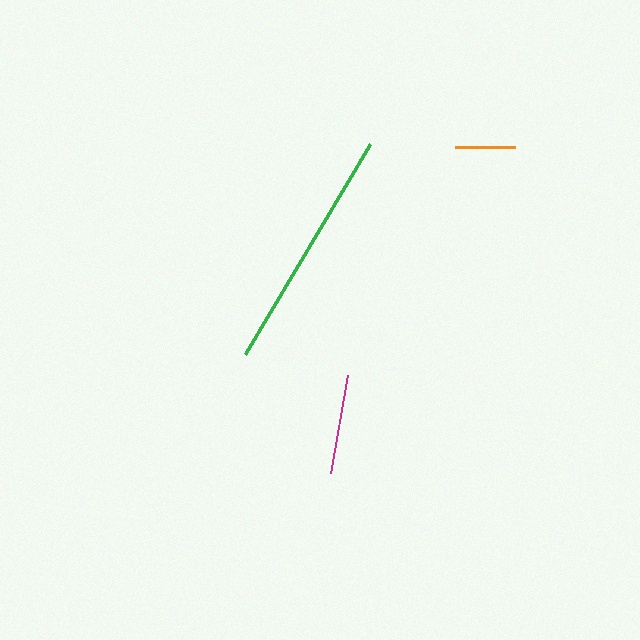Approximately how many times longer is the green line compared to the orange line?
The green line is approximately 4.0 times the length of the orange line.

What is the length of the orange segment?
The orange segment is approximately 61 pixels long.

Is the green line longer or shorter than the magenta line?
The green line is longer than the magenta line.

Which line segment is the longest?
The green line is the longest at approximately 244 pixels.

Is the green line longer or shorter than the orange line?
The green line is longer than the orange line.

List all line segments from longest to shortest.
From longest to shortest: green, magenta, orange.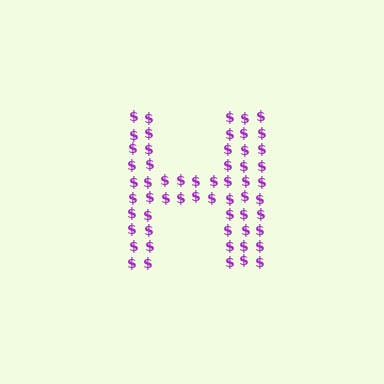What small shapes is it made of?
It is made of small dollar signs.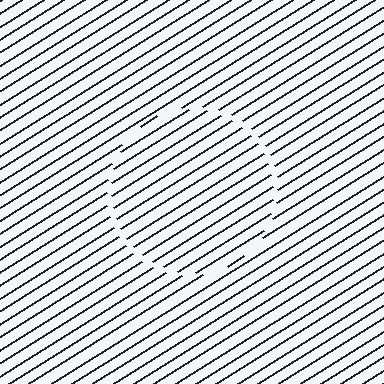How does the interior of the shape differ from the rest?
The interior of the shape contains the same grating, shifted by half a period — the contour is defined by the phase discontinuity where line-ends from the inner and outer gratings abut.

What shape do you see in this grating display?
An illusory circle. The interior of the shape contains the same grating, shifted by half a period — the contour is defined by the phase discontinuity where line-ends from the inner and outer gratings abut.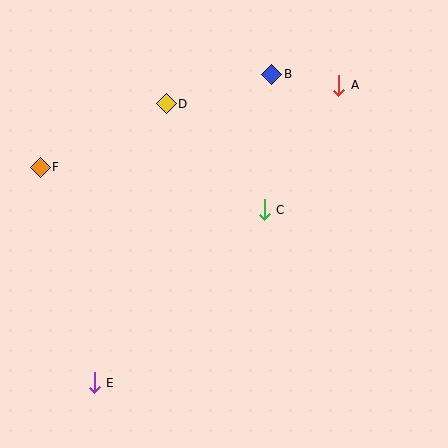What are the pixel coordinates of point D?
Point D is at (166, 104).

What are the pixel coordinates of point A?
Point A is at (338, 85).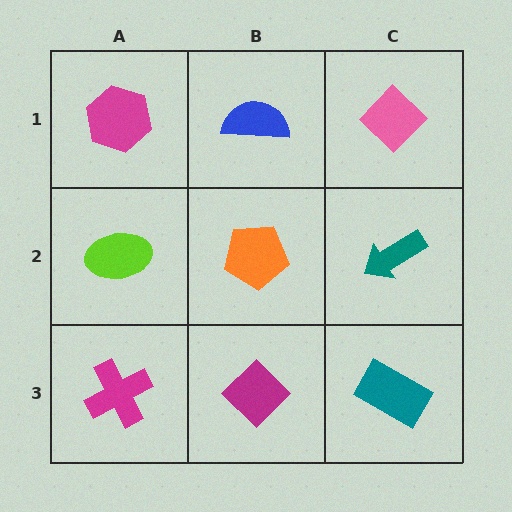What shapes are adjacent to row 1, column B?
An orange pentagon (row 2, column B), a magenta hexagon (row 1, column A), a pink diamond (row 1, column C).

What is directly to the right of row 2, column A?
An orange pentagon.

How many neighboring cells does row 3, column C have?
2.